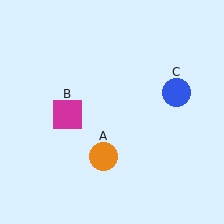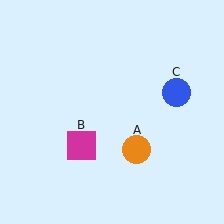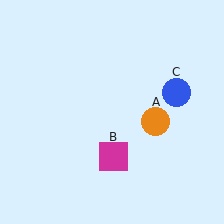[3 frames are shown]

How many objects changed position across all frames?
2 objects changed position: orange circle (object A), magenta square (object B).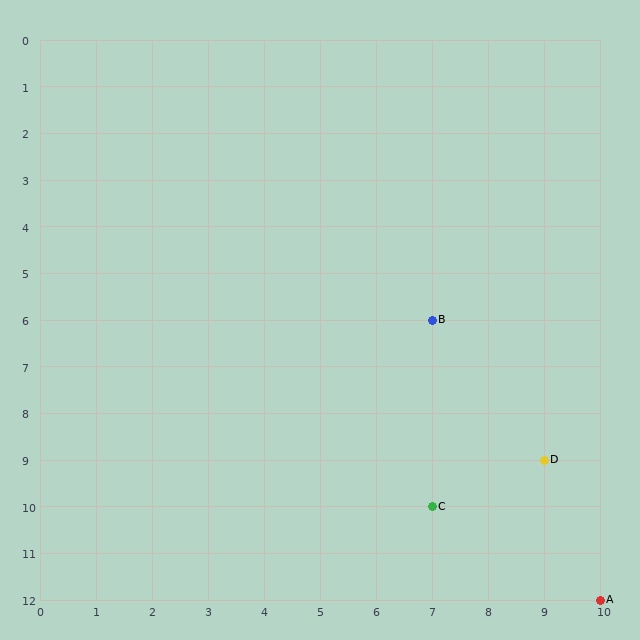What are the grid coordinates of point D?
Point D is at grid coordinates (9, 9).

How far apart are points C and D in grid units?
Points C and D are 2 columns and 1 row apart (about 2.2 grid units diagonally).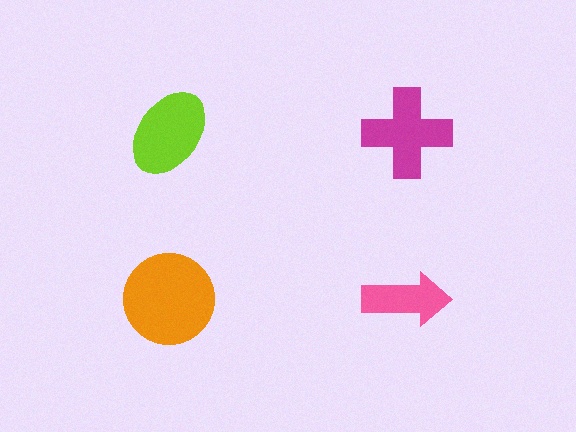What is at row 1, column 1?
A lime ellipse.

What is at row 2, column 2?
A pink arrow.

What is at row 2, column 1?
An orange circle.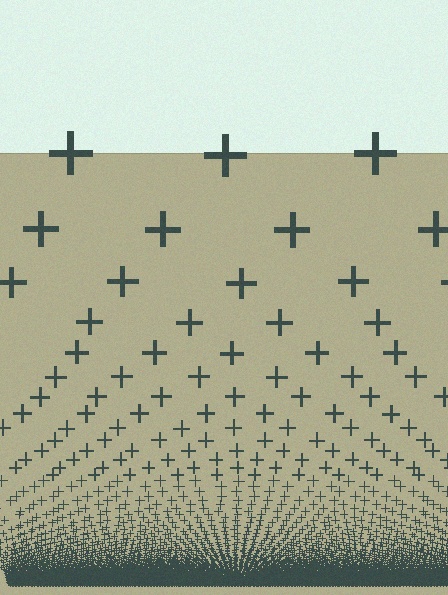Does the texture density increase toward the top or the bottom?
Density increases toward the bottom.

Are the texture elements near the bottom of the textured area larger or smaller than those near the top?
Smaller. The gradient is inverted — elements near the bottom are smaller and denser.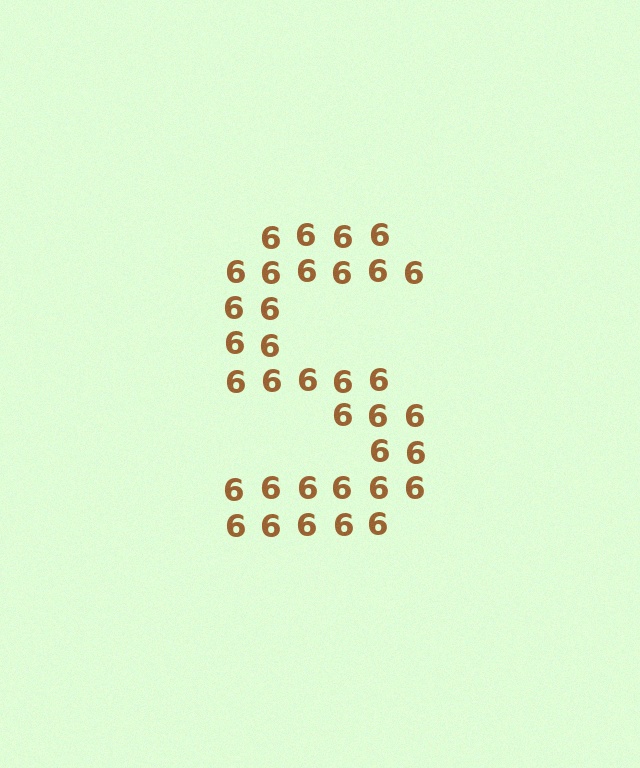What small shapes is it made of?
It is made of small digit 6's.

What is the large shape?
The large shape is the letter S.